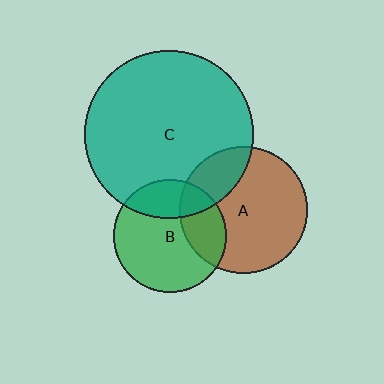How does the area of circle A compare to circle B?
Approximately 1.3 times.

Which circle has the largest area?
Circle C (teal).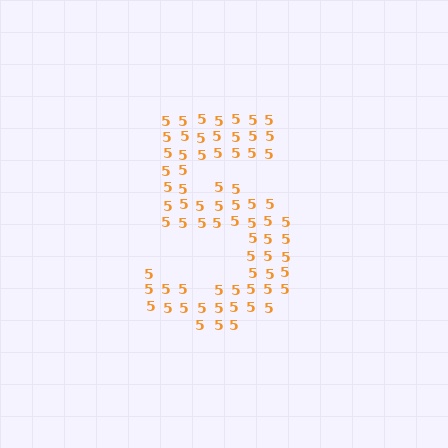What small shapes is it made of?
It is made of small digit 5's.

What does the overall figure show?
The overall figure shows the digit 5.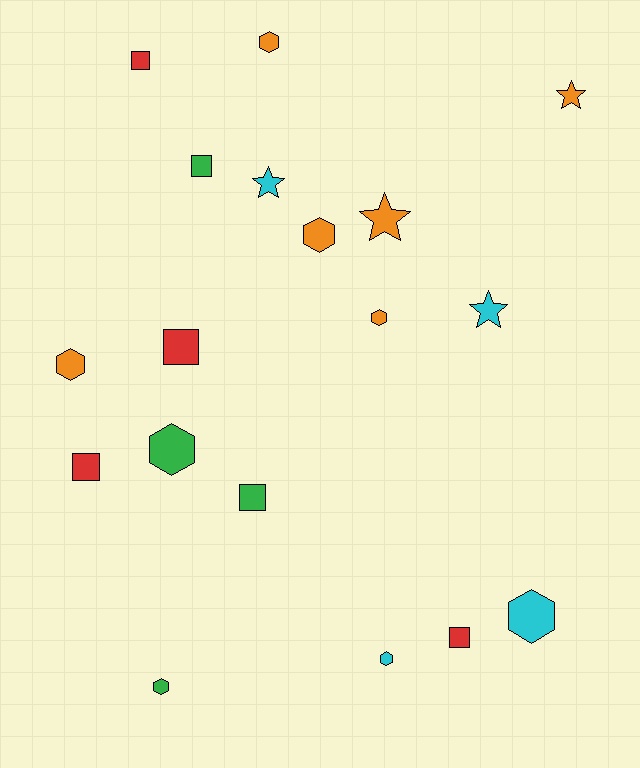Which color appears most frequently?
Orange, with 6 objects.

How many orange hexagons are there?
There are 4 orange hexagons.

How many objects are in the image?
There are 18 objects.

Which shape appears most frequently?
Hexagon, with 8 objects.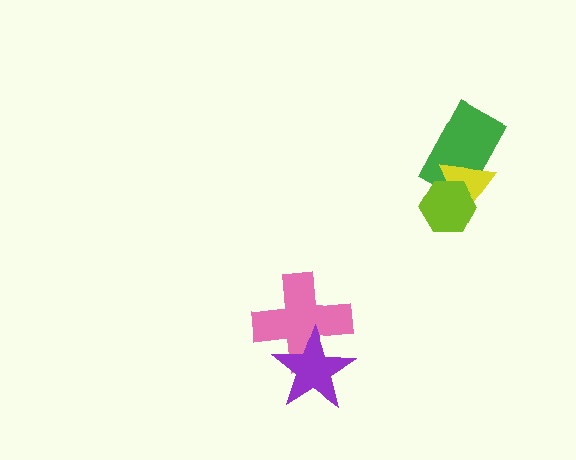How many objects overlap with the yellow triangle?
2 objects overlap with the yellow triangle.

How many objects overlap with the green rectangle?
2 objects overlap with the green rectangle.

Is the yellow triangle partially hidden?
Yes, it is partially covered by another shape.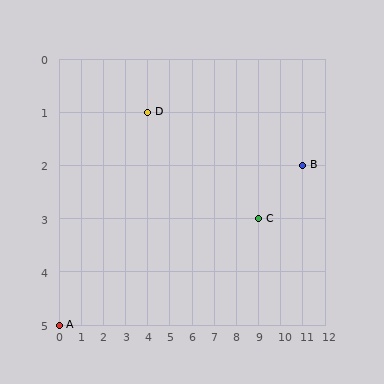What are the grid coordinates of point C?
Point C is at grid coordinates (9, 3).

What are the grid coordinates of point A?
Point A is at grid coordinates (0, 5).